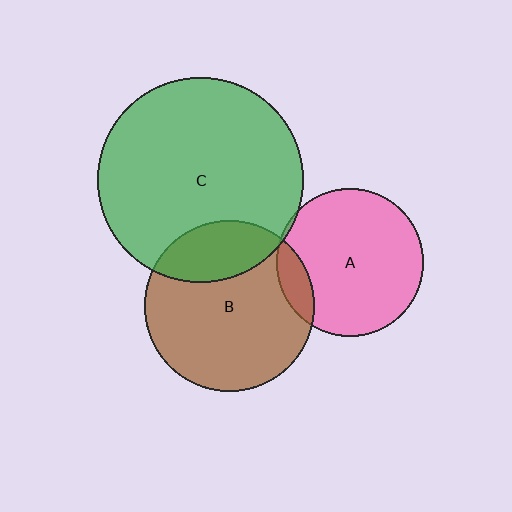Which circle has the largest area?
Circle C (green).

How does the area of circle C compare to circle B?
Approximately 1.5 times.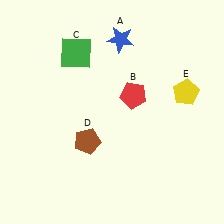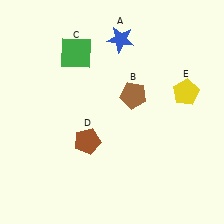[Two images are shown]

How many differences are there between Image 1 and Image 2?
There is 1 difference between the two images.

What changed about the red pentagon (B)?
In Image 1, B is red. In Image 2, it changed to brown.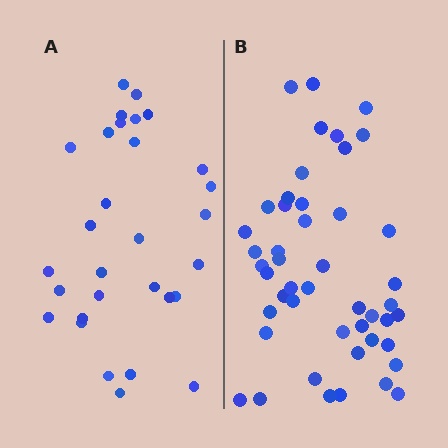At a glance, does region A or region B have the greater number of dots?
Region B (the right region) has more dots.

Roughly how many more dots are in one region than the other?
Region B has approximately 15 more dots than region A.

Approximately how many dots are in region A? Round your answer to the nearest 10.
About 30 dots.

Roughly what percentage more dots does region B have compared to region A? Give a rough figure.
About 55% more.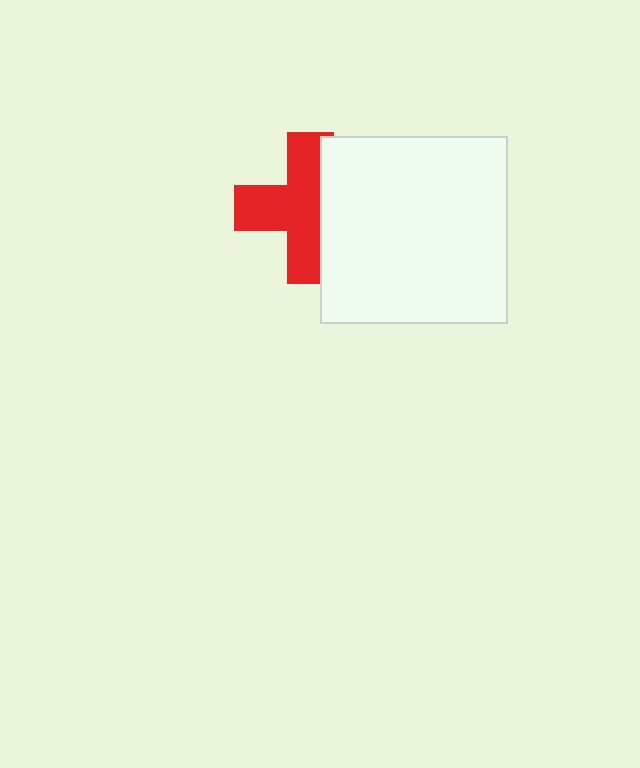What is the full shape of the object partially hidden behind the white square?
The partially hidden object is a red cross.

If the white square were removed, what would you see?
You would see the complete red cross.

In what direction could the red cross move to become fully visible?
The red cross could move left. That would shift it out from behind the white square entirely.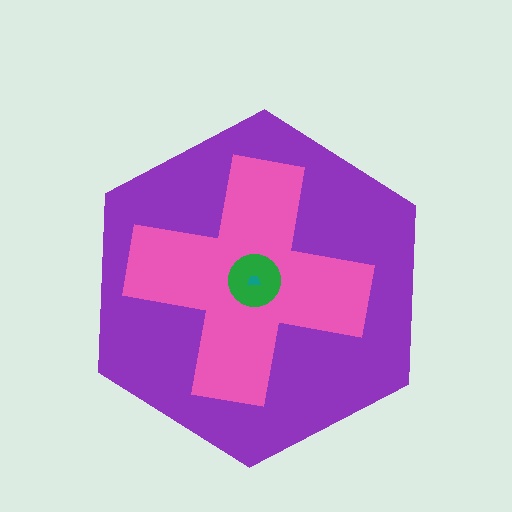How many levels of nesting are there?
4.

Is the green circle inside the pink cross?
Yes.